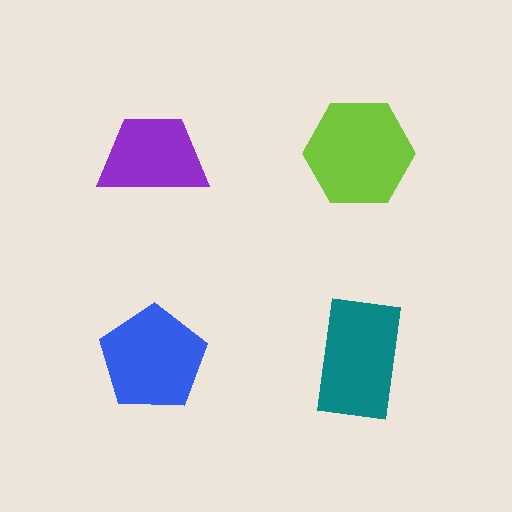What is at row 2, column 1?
A blue pentagon.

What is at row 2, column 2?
A teal rectangle.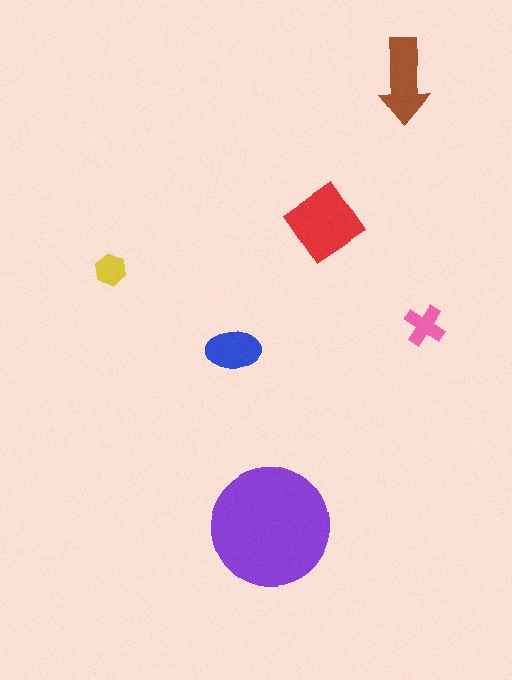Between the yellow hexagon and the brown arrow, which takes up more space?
The brown arrow.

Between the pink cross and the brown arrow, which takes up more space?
The brown arrow.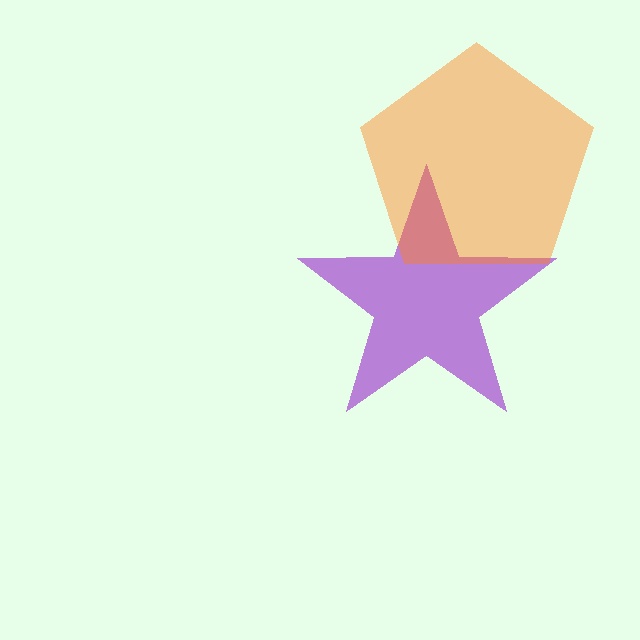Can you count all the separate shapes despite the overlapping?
Yes, there are 2 separate shapes.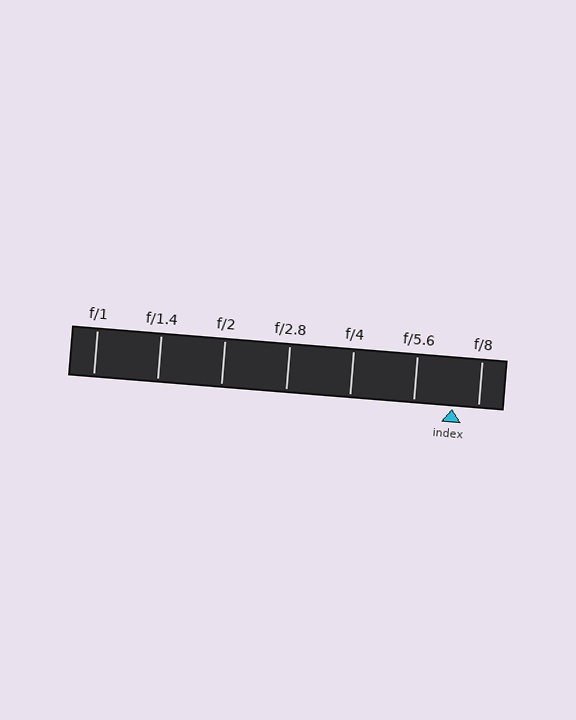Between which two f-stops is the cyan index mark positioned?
The index mark is between f/5.6 and f/8.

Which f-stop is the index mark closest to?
The index mark is closest to f/8.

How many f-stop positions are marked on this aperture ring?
There are 7 f-stop positions marked.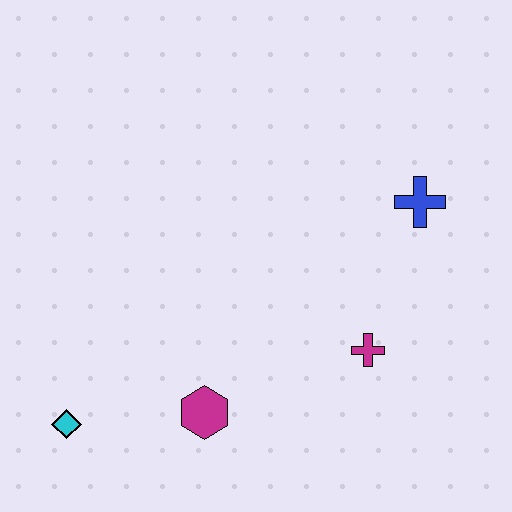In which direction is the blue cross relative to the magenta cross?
The blue cross is above the magenta cross.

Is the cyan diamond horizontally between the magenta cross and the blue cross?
No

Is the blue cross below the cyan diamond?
No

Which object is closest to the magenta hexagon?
The cyan diamond is closest to the magenta hexagon.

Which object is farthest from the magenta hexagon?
The blue cross is farthest from the magenta hexagon.